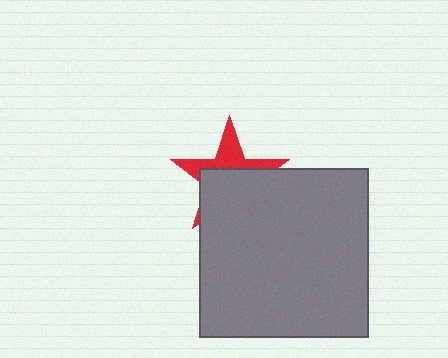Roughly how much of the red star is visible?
A small part of it is visible (roughly 38%).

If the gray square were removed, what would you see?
You would see the complete red star.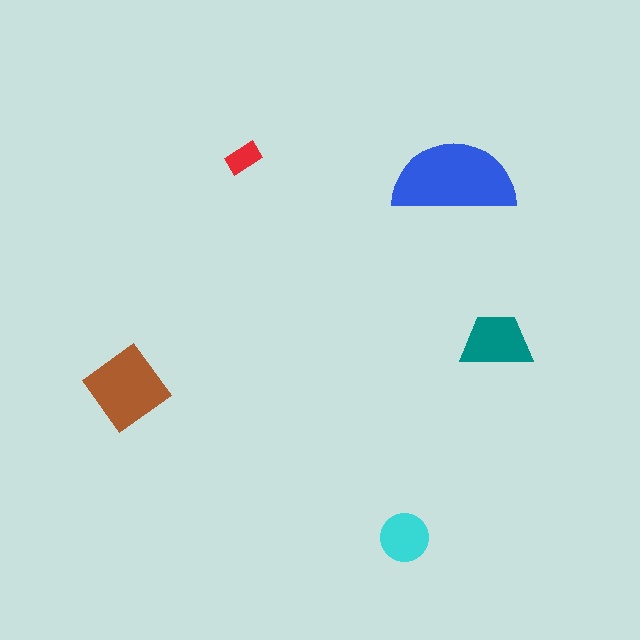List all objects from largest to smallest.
The blue semicircle, the brown diamond, the teal trapezoid, the cyan circle, the red rectangle.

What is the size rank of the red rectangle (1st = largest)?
5th.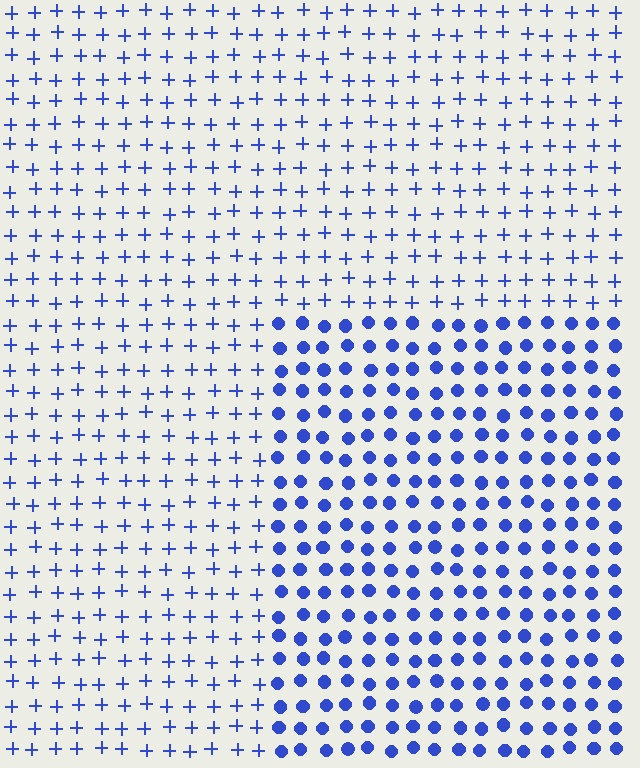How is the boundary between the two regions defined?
The boundary is defined by a change in element shape: circles inside vs. plus signs outside. All elements share the same color and spacing.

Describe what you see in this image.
The image is filled with small blue elements arranged in a uniform grid. A rectangle-shaped region contains circles, while the surrounding area contains plus signs. The boundary is defined purely by the change in element shape.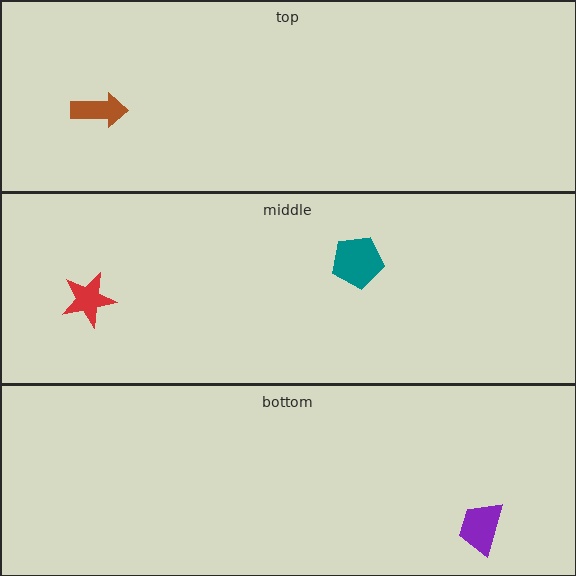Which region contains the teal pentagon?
The middle region.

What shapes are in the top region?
The brown arrow.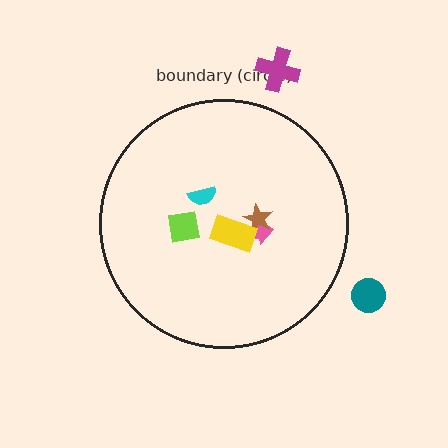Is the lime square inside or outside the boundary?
Inside.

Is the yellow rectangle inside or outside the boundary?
Inside.